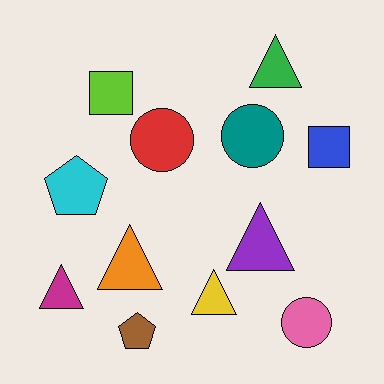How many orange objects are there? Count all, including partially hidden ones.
There is 1 orange object.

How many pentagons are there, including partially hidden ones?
There are 2 pentagons.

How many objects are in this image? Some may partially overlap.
There are 12 objects.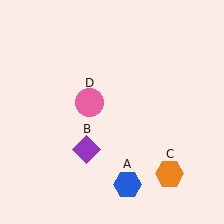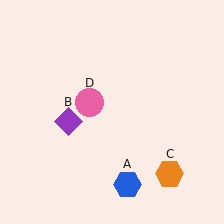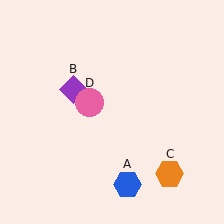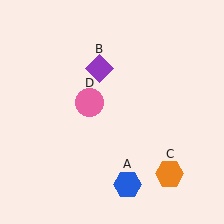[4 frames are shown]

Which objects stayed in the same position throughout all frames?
Blue hexagon (object A) and orange hexagon (object C) and pink circle (object D) remained stationary.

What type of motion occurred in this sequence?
The purple diamond (object B) rotated clockwise around the center of the scene.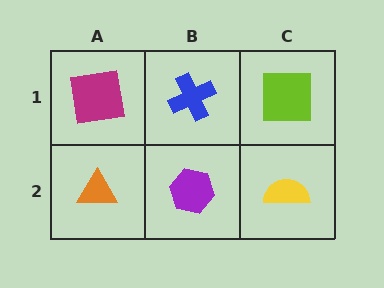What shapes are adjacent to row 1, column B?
A purple hexagon (row 2, column B), a magenta square (row 1, column A), a lime square (row 1, column C).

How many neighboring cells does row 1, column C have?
2.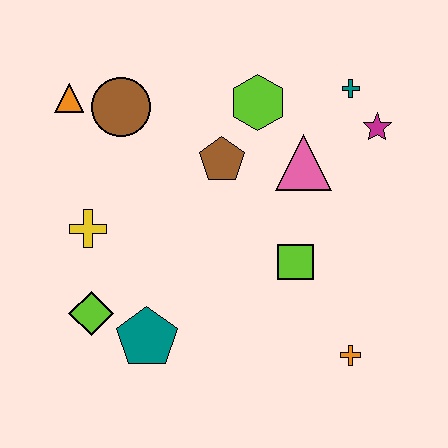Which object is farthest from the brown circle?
The orange cross is farthest from the brown circle.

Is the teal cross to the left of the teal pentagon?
No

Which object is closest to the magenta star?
The teal cross is closest to the magenta star.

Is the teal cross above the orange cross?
Yes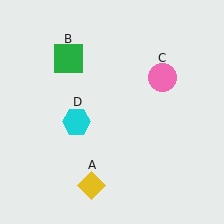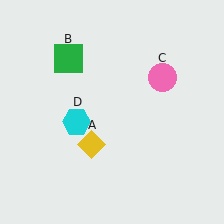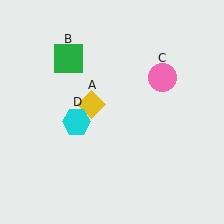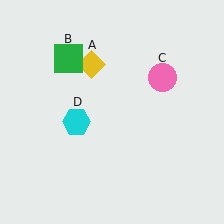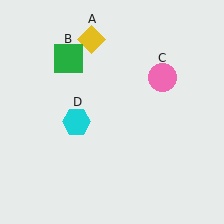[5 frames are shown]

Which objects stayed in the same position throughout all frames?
Green square (object B) and pink circle (object C) and cyan hexagon (object D) remained stationary.